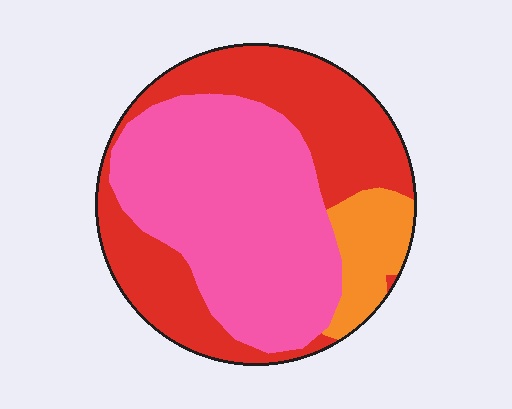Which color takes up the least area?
Orange, at roughly 10%.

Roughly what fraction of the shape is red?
Red covers about 40% of the shape.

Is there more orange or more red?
Red.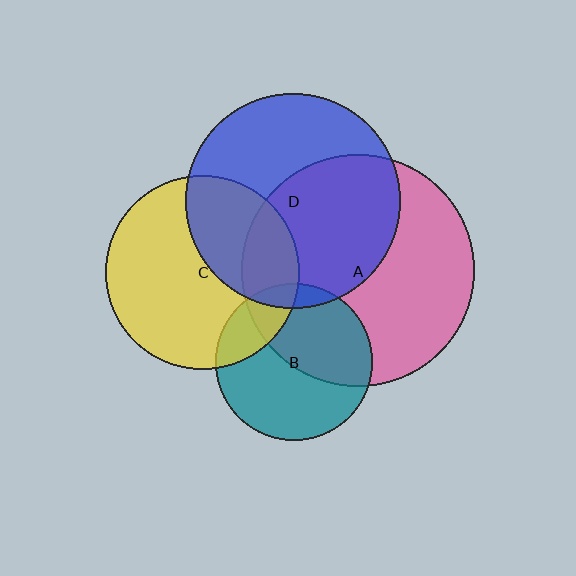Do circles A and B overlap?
Yes.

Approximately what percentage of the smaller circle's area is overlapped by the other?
Approximately 45%.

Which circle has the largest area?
Circle A (pink).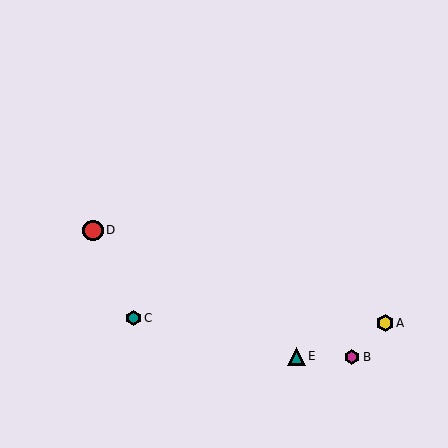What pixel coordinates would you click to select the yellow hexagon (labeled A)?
Click at (385, 323) to select the yellow hexagon A.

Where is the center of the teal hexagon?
The center of the teal hexagon is at (134, 318).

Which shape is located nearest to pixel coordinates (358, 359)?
The magenta hexagon (labeled B) at (352, 357) is nearest to that location.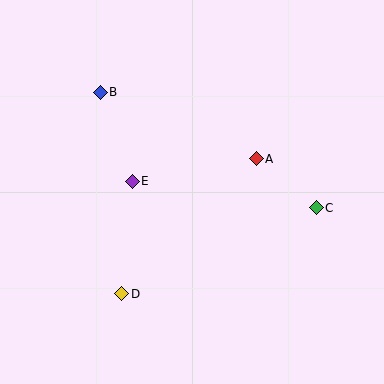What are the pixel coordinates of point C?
Point C is at (316, 208).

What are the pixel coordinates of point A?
Point A is at (256, 159).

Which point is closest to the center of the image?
Point E at (132, 181) is closest to the center.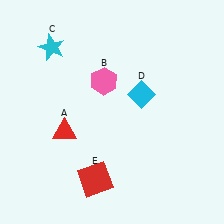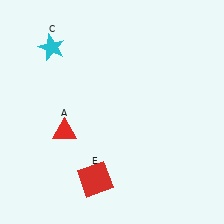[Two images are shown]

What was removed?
The pink hexagon (B), the cyan diamond (D) were removed in Image 2.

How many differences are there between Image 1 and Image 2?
There are 2 differences between the two images.